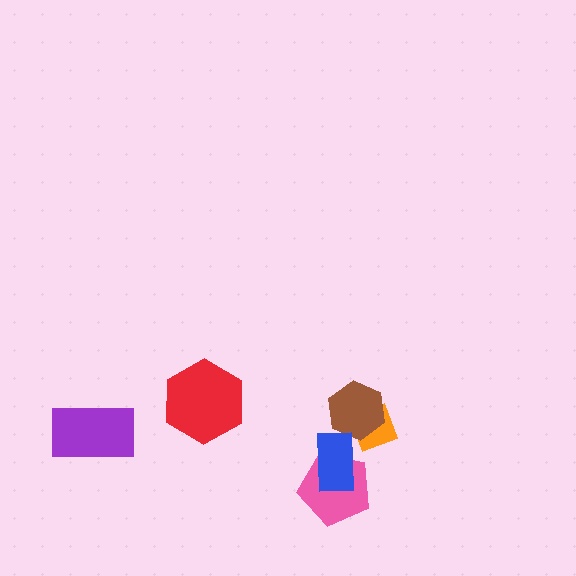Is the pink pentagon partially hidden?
Yes, it is partially covered by another shape.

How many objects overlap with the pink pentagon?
1 object overlaps with the pink pentagon.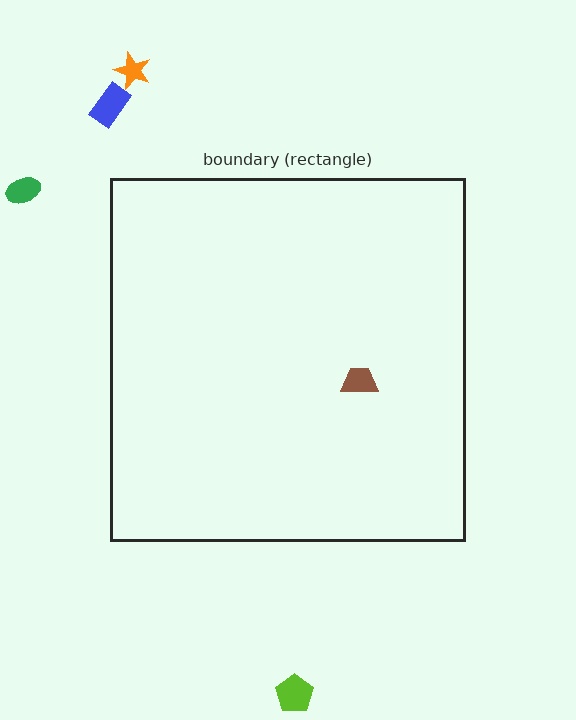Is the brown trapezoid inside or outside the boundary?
Inside.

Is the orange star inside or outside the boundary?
Outside.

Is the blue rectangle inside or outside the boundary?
Outside.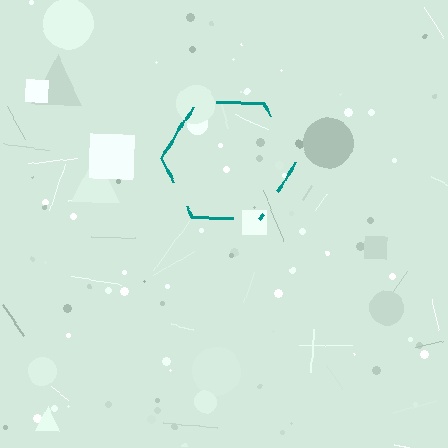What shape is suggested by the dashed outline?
The dashed outline suggests a hexagon.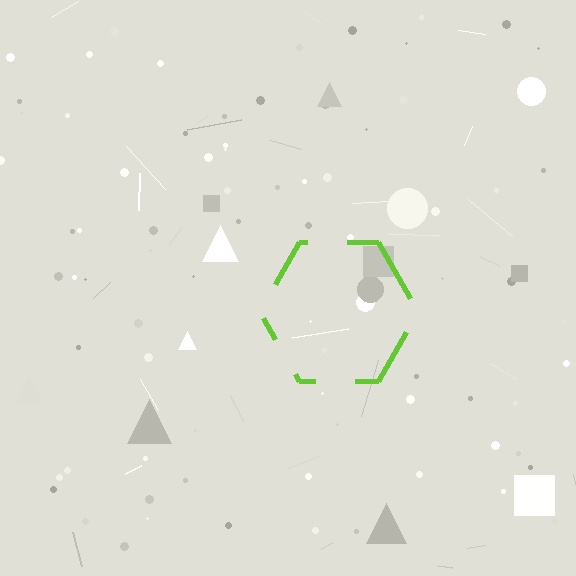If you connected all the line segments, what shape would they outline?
They would outline a hexagon.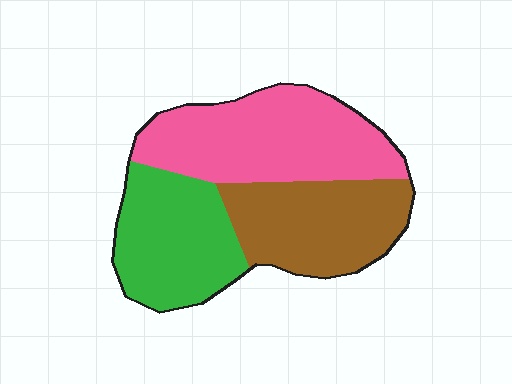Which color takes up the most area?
Pink, at roughly 40%.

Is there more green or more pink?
Pink.